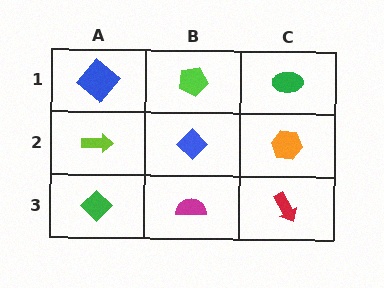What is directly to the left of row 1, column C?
A lime pentagon.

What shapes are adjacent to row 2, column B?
A lime pentagon (row 1, column B), a magenta semicircle (row 3, column B), a lime arrow (row 2, column A), an orange hexagon (row 2, column C).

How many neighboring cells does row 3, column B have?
3.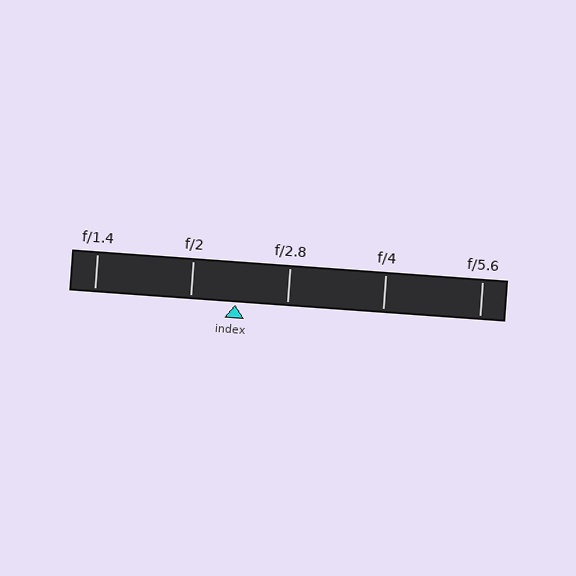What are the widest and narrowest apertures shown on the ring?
The widest aperture shown is f/1.4 and the narrowest is f/5.6.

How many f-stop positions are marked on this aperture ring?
There are 5 f-stop positions marked.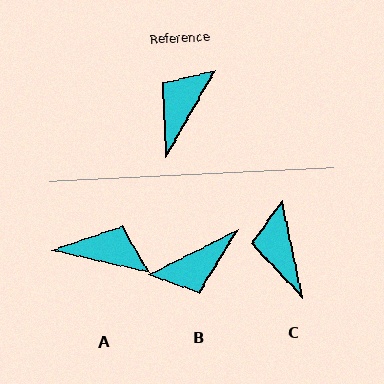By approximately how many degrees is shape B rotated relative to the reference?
Approximately 146 degrees counter-clockwise.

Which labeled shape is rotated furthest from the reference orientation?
B, about 146 degrees away.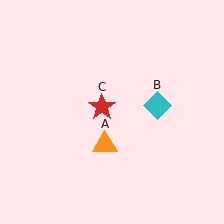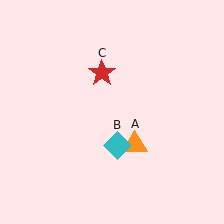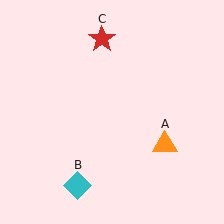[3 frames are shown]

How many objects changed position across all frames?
3 objects changed position: orange triangle (object A), cyan diamond (object B), red star (object C).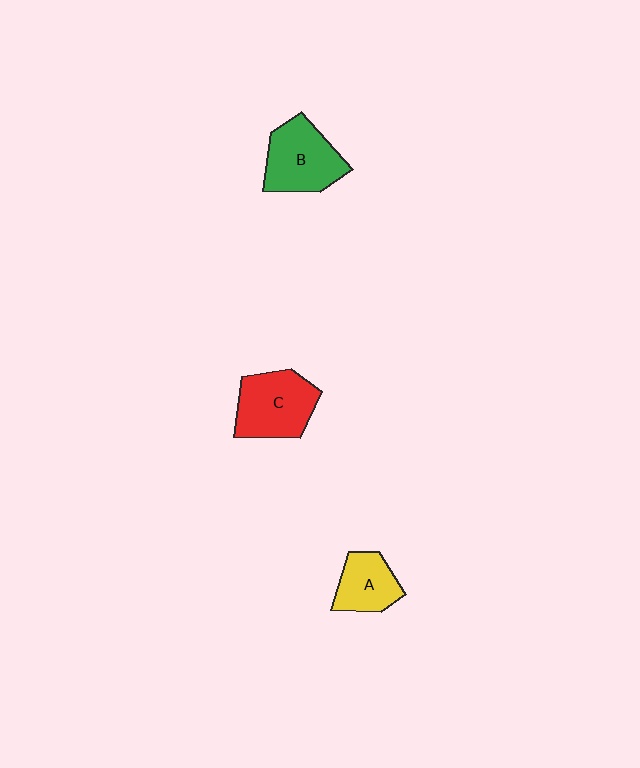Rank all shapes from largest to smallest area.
From largest to smallest: C (red), B (green), A (yellow).